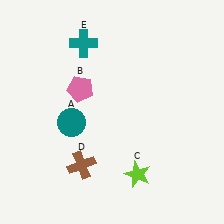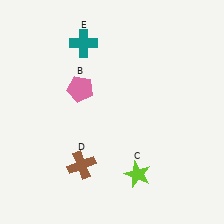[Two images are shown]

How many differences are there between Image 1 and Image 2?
There is 1 difference between the two images.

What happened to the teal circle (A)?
The teal circle (A) was removed in Image 2. It was in the bottom-left area of Image 1.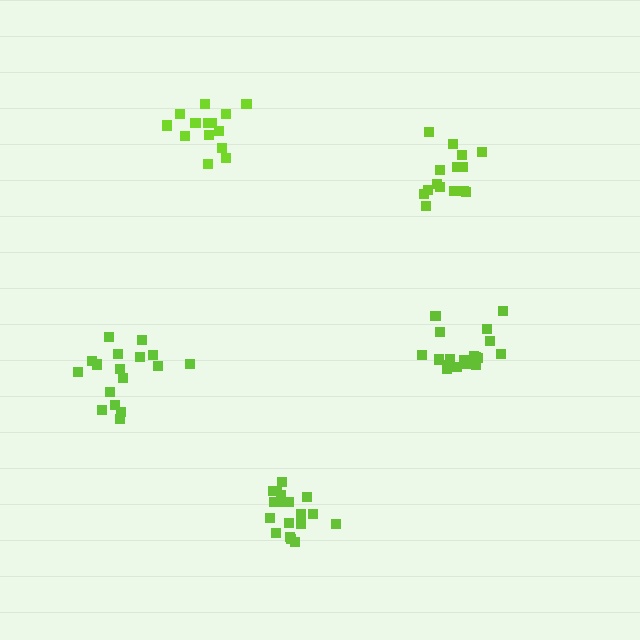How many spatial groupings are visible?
There are 5 spatial groupings.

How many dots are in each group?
Group 1: 18 dots, Group 2: 14 dots, Group 3: 17 dots, Group 4: 15 dots, Group 5: 18 dots (82 total).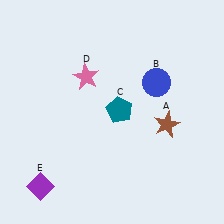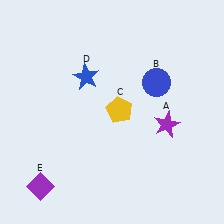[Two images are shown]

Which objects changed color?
A changed from brown to purple. C changed from teal to yellow. D changed from pink to blue.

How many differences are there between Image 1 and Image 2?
There are 3 differences between the two images.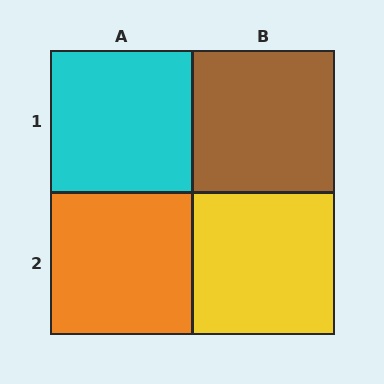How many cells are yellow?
1 cell is yellow.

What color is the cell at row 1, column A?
Cyan.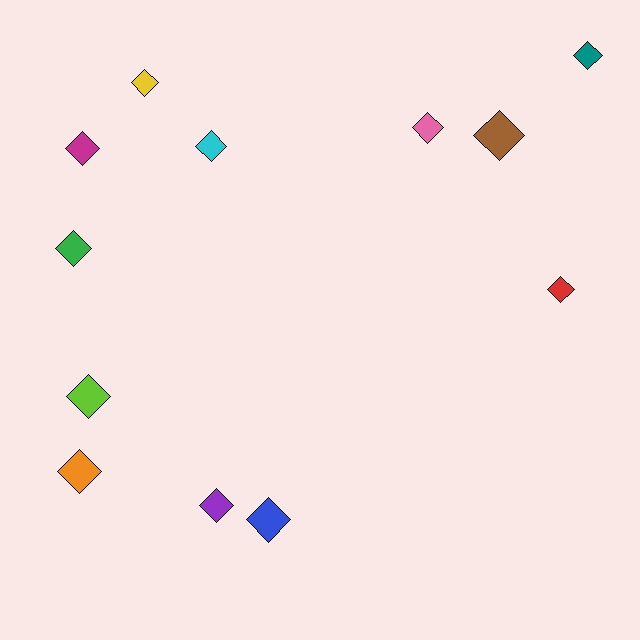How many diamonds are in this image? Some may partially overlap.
There are 12 diamonds.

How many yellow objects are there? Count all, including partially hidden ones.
There is 1 yellow object.